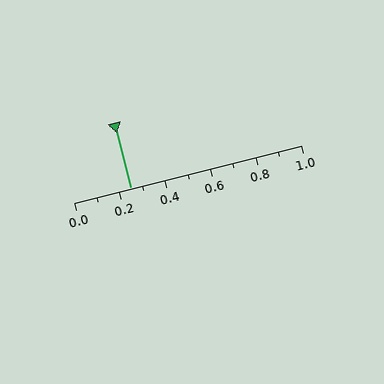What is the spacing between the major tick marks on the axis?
The major ticks are spaced 0.2 apart.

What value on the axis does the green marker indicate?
The marker indicates approximately 0.25.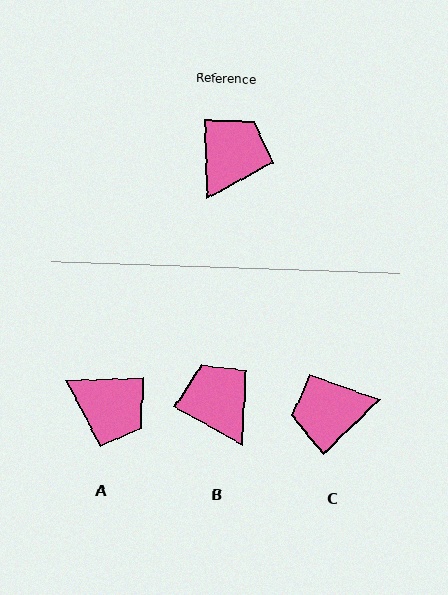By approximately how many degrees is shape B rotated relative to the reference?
Approximately 59 degrees counter-clockwise.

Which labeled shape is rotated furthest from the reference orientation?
C, about 132 degrees away.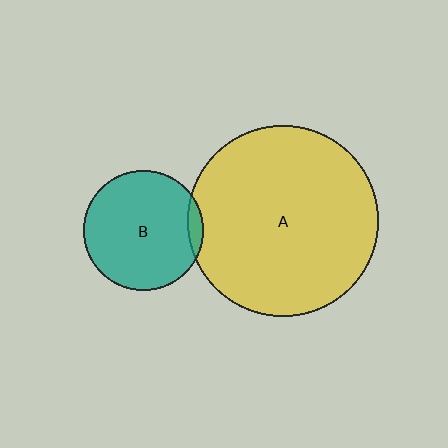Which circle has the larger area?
Circle A (yellow).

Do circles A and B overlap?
Yes.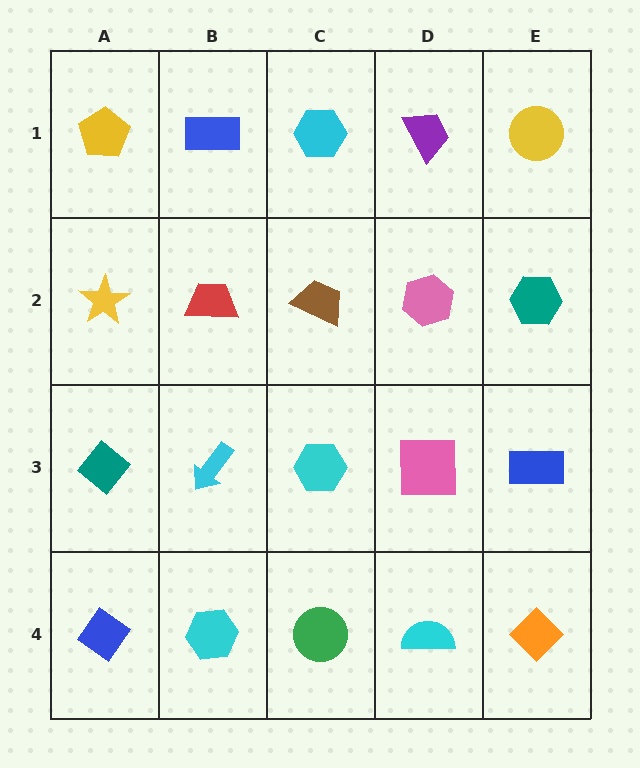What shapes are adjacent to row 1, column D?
A pink hexagon (row 2, column D), a cyan hexagon (row 1, column C), a yellow circle (row 1, column E).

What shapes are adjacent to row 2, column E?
A yellow circle (row 1, column E), a blue rectangle (row 3, column E), a pink hexagon (row 2, column D).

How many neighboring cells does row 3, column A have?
3.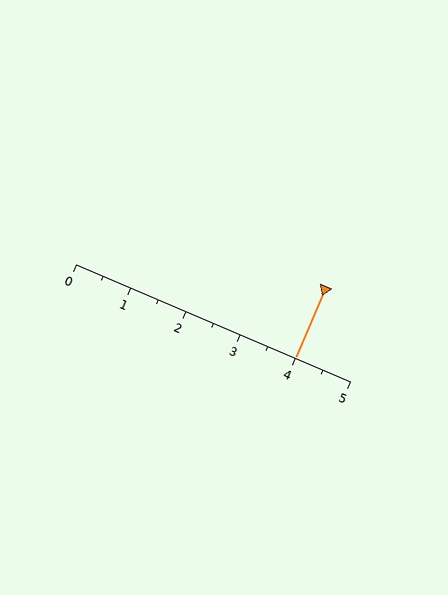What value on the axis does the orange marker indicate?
The marker indicates approximately 4.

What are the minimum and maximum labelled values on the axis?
The axis runs from 0 to 5.